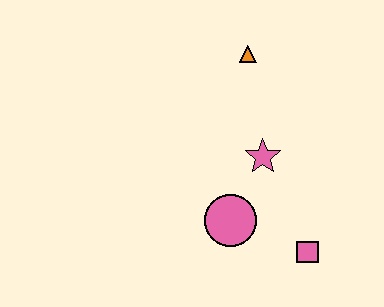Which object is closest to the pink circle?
The pink star is closest to the pink circle.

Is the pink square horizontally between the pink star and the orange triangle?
No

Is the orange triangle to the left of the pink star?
Yes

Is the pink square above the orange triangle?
No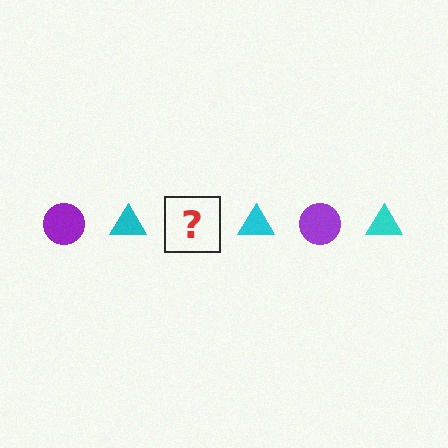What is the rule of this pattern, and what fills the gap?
The rule is that the pattern alternates between purple circle and cyan triangle. The gap should be filled with a purple circle.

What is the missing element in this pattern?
The missing element is a purple circle.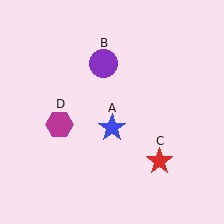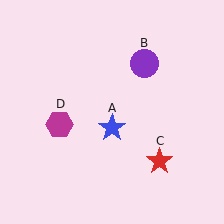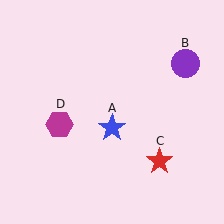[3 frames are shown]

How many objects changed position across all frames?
1 object changed position: purple circle (object B).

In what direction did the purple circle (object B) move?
The purple circle (object B) moved right.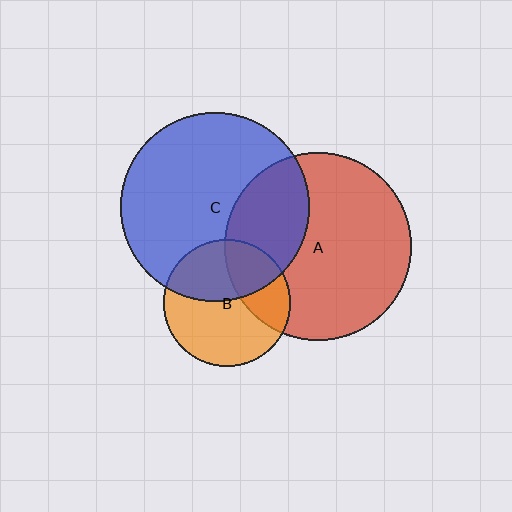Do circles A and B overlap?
Yes.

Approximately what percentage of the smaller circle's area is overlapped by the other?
Approximately 30%.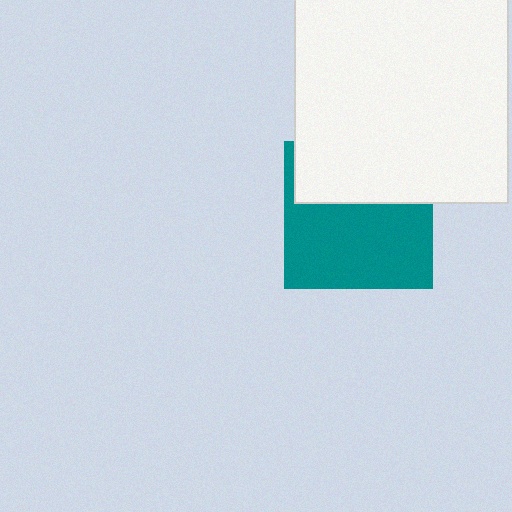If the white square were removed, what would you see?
You would see the complete teal square.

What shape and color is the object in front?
The object in front is a white square.